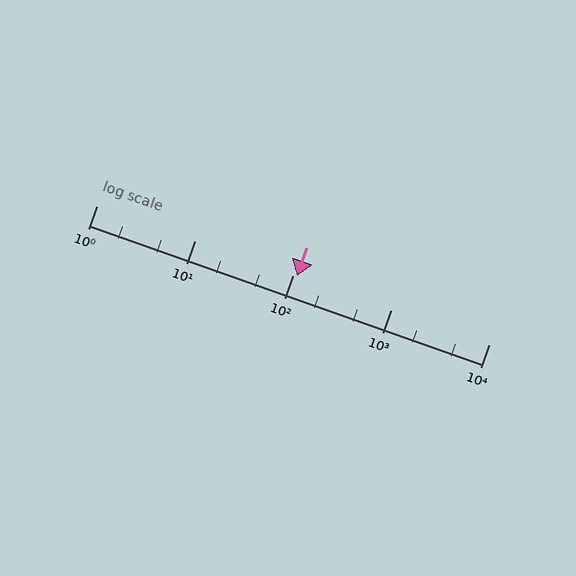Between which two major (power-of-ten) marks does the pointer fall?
The pointer is between 100 and 1000.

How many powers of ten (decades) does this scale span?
The scale spans 4 decades, from 1 to 10000.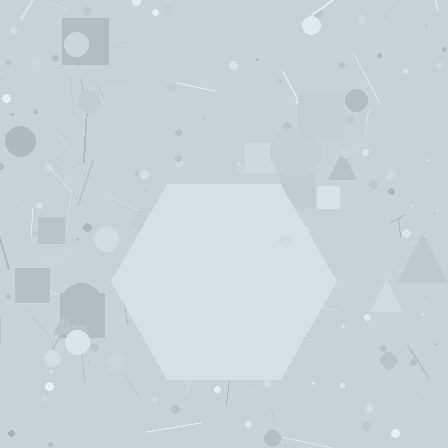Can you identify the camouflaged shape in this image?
The camouflaged shape is a hexagon.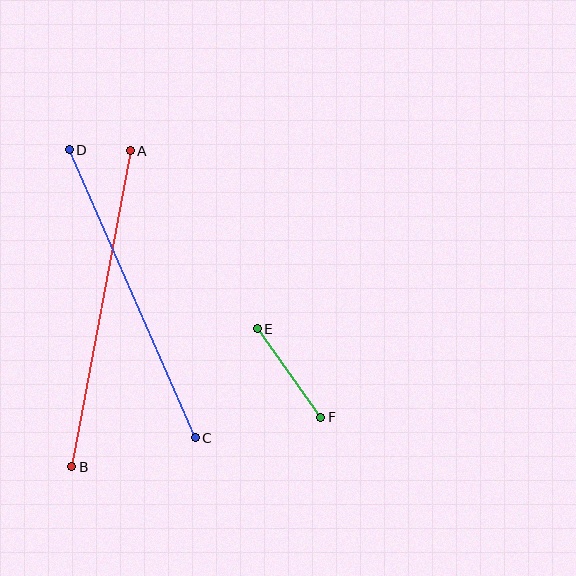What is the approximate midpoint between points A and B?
The midpoint is at approximately (101, 309) pixels.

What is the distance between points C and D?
The distance is approximately 314 pixels.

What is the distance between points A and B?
The distance is approximately 321 pixels.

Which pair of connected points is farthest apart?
Points A and B are farthest apart.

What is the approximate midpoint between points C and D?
The midpoint is at approximately (132, 294) pixels.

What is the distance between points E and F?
The distance is approximately 109 pixels.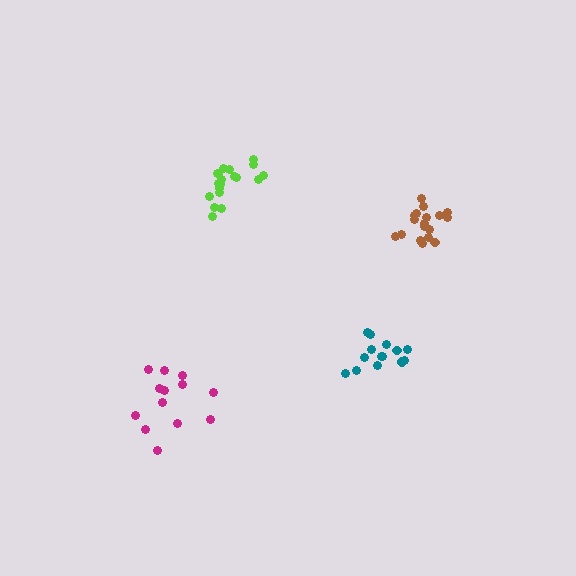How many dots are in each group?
Group 1: 14 dots, Group 2: 18 dots, Group 3: 13 dots, Group 4: 19 dots (64 total).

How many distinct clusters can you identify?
There are 4 distinct clusters.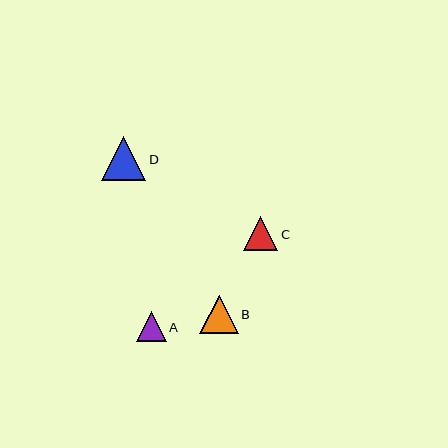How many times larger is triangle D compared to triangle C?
Triangle D is approximately 1.3 times the size of triangle C.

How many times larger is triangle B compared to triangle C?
Triangle B is approximately 1.1 times the size of triangle C.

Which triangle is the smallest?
Triangle A is the smallest with a size of approximately 29 pixels.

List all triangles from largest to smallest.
From largest to smallest: D, B, C, A.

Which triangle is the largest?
Triangle D is the largest with a size of approximately 44 pixels.